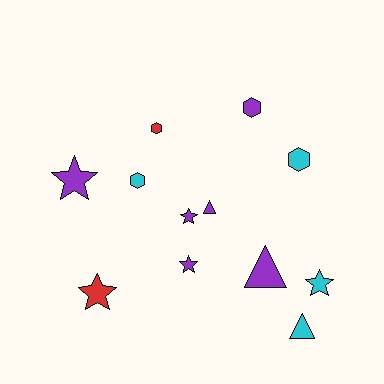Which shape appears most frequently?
Star, with 5 objects.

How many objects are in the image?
There are 12 objects.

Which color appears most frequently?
Purple, with 6 objects.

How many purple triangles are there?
There are 2 purple triangles.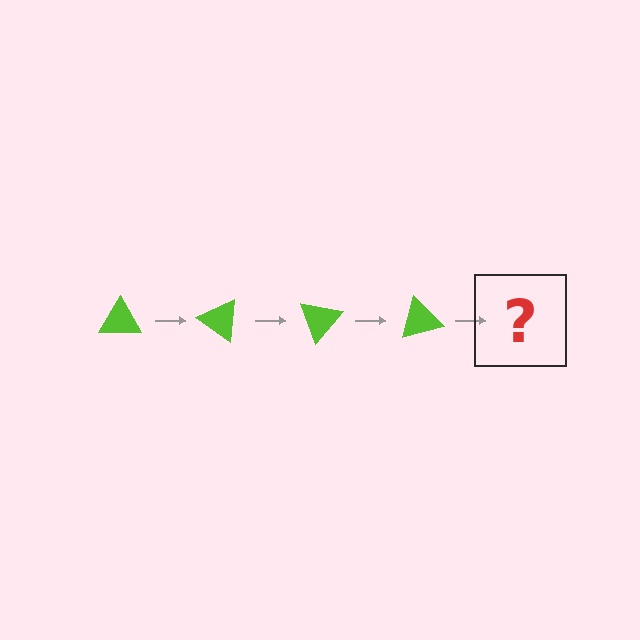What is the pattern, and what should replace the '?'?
The pattern is that the triangle rotates 35 degrees each step. The '?' should be a lime triangle rotated 140 degrees.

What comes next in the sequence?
The next element should be a lime triangle rotated 140 degrees.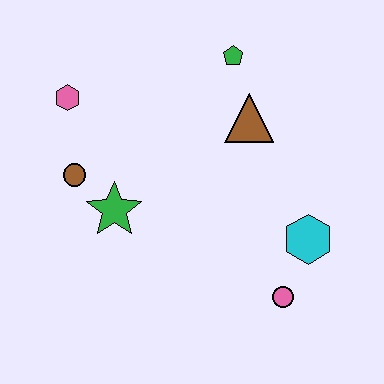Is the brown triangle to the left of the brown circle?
No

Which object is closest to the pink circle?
The cyan hexagon is closest to the pink circle.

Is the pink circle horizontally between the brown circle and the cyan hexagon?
Yes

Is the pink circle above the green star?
No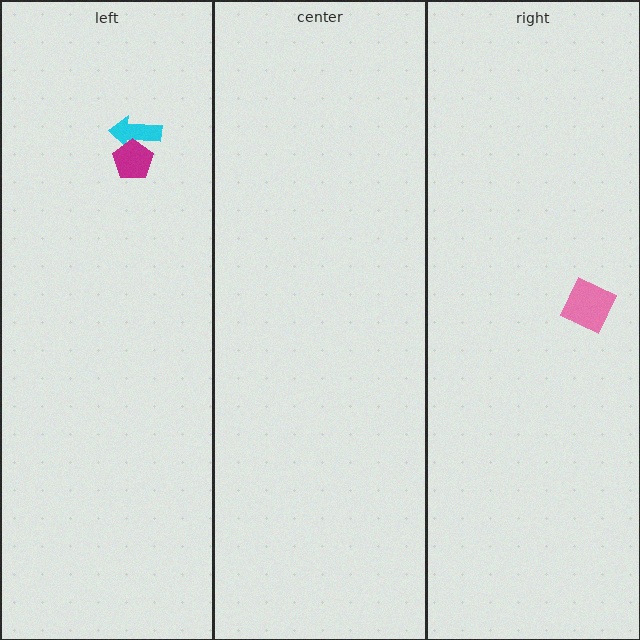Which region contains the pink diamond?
The right region.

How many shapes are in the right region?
1.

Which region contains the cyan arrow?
The left region.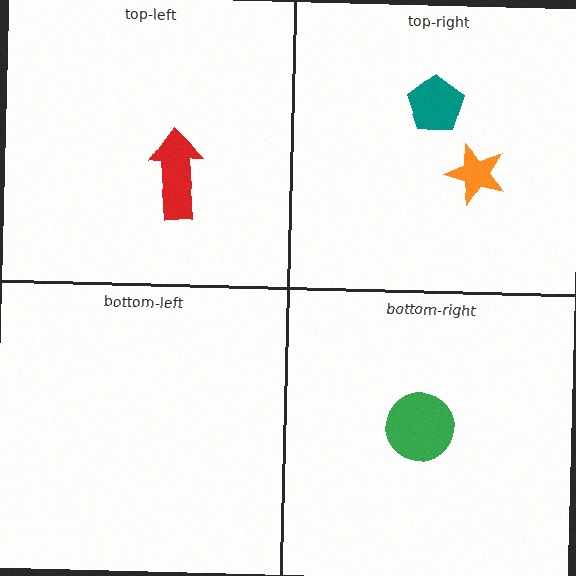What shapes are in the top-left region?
The red arrow.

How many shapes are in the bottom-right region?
1.